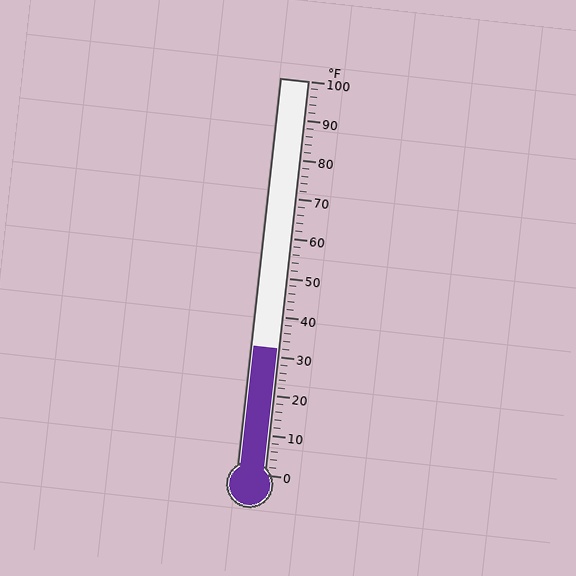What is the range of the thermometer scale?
The thermometer scale ranges from 0°F to 100°F.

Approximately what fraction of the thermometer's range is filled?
The thermometer is filled to approximately 30% of its range.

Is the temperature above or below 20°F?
The temperature is above 20°F.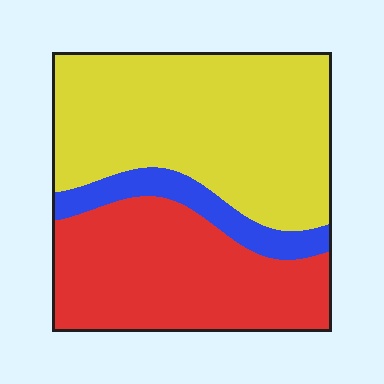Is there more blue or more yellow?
Yellow.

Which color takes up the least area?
Blue, at roughly 10%.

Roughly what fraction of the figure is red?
Red takes up between a third and a half of the figure.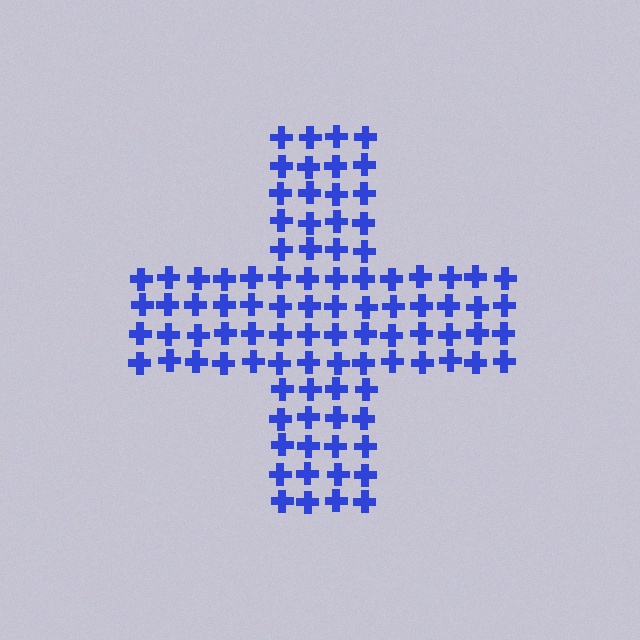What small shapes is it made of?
It is made of small crosses.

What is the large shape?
The large shape is a cross.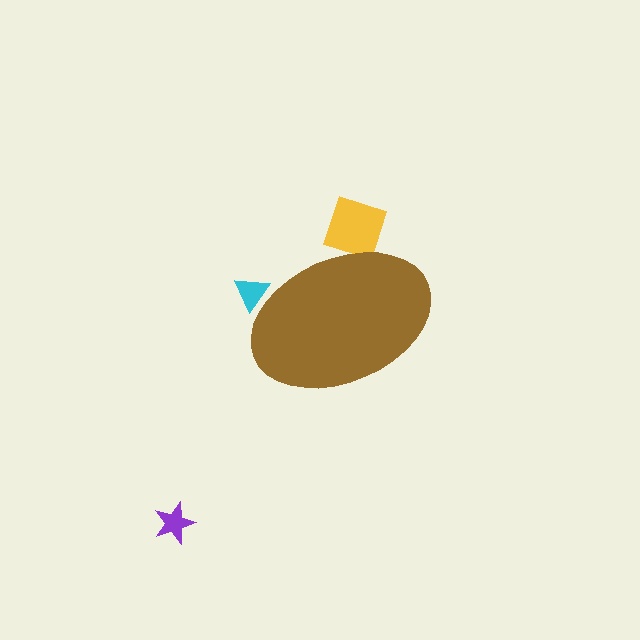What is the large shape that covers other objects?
A brown ellipse.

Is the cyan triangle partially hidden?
Yes, the cyan triangle is partially hidden behind the brown ellipse.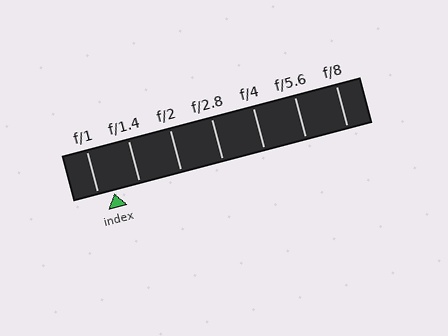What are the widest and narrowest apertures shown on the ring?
The widest aperture shown is f/1 and the narrowest is f/8.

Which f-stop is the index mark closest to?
The index mark is closest to f/1.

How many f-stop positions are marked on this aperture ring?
There are 7 f-stop positions marked.